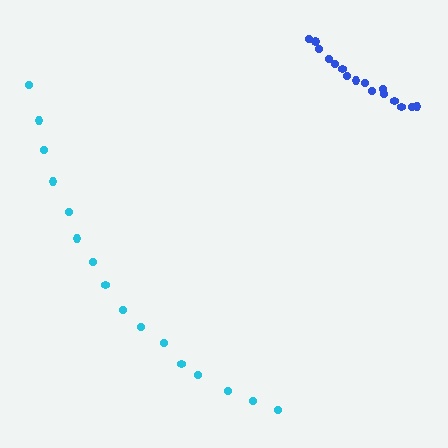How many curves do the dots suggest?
There are 2 distinct paths.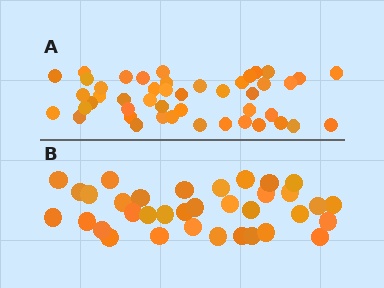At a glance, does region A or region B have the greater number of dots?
Region A (the top region) has more dots.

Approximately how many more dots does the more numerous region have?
Region A has roughly 12 or so more dots than region B.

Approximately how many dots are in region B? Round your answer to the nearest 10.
About 40 dots. (The exact count is 35, which rounds to 40.)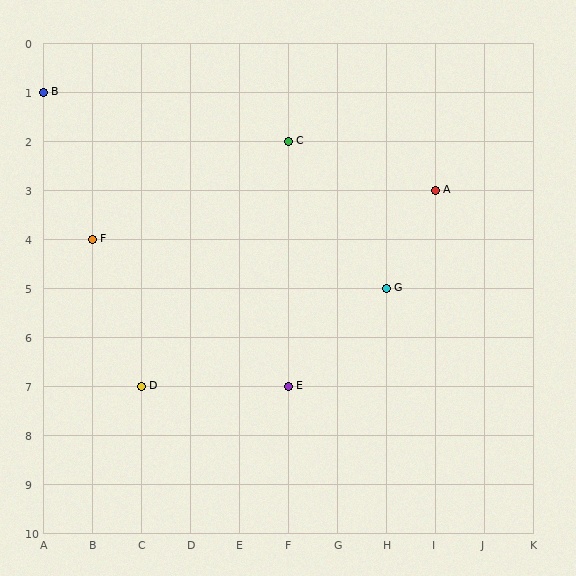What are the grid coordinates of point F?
Point F is at grid coordinates (B, 4).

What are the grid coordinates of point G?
Point G is at grid coordinates (H, 5).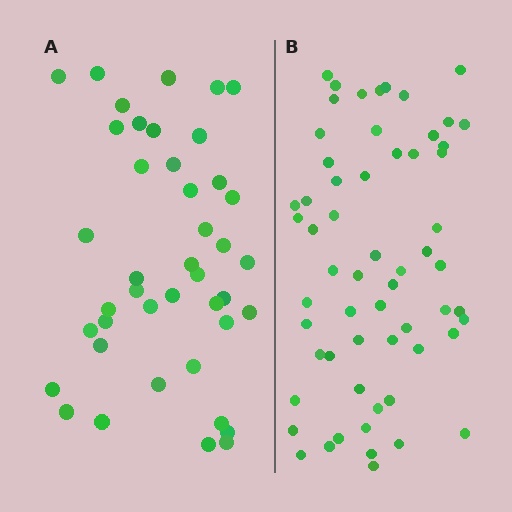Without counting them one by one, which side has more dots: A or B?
Region B (the right region) has more dots.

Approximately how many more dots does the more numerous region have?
Region B has approximately 20 more dots than region A.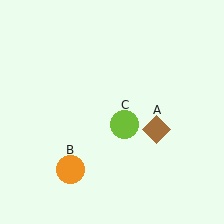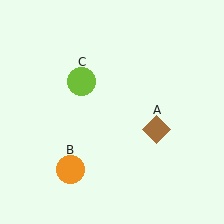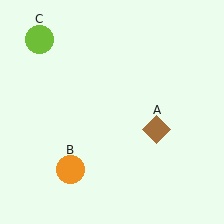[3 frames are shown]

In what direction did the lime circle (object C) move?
The lime circle (object C) moved up and to the left.